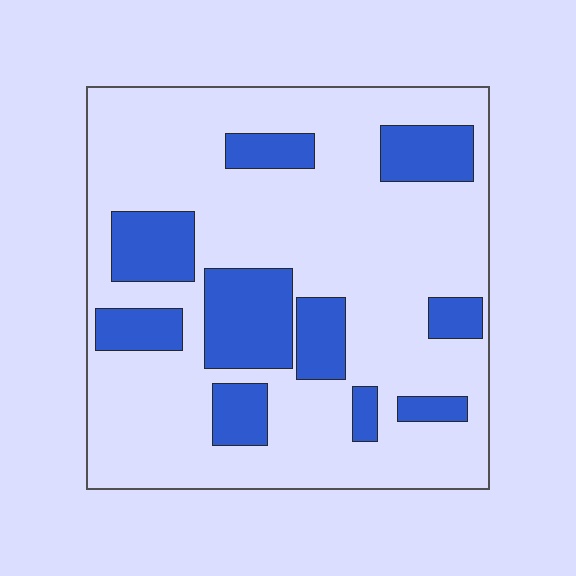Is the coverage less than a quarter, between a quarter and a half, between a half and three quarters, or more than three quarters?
Less than a quarter.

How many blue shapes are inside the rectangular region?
10.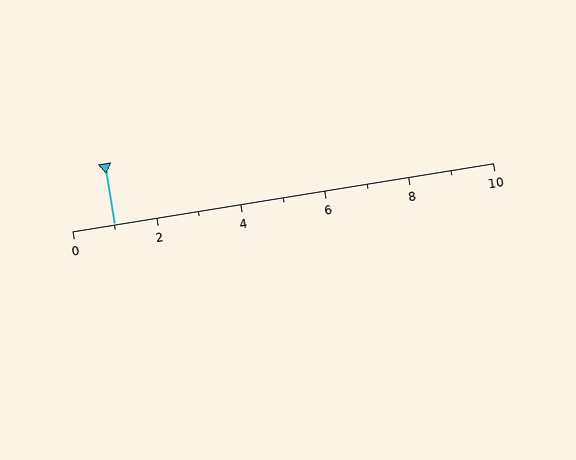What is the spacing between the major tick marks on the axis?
The major ticks are spaced 2 apart.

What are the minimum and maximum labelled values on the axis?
The axis runs from 0 to 10.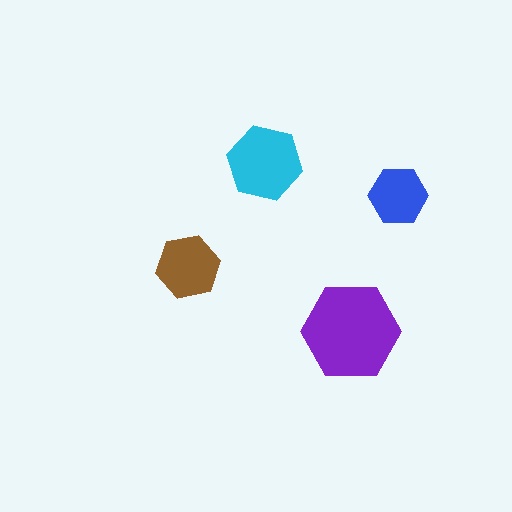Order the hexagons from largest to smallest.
the purple one, the cyan one, the brown one, the blue one.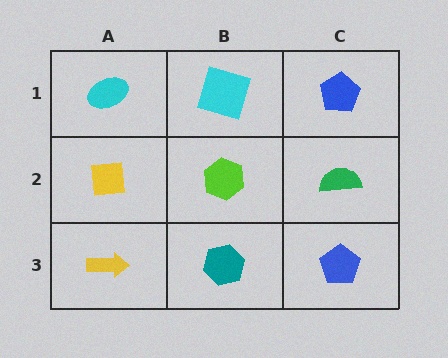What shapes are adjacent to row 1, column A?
A yellow square (row 2, column A), a cyan square (row 1, column B).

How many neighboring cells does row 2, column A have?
3.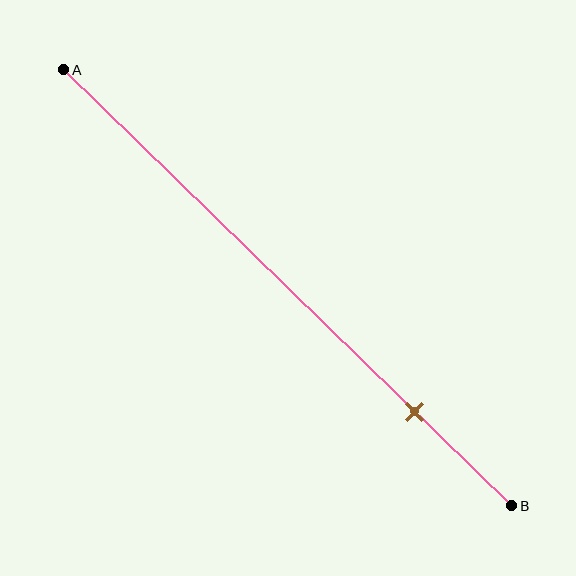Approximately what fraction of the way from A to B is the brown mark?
The brown mark is approximately 80% of the way from A to B.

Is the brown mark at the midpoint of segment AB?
No, the mark is at about 80% from A, not at the 50% midpoint.